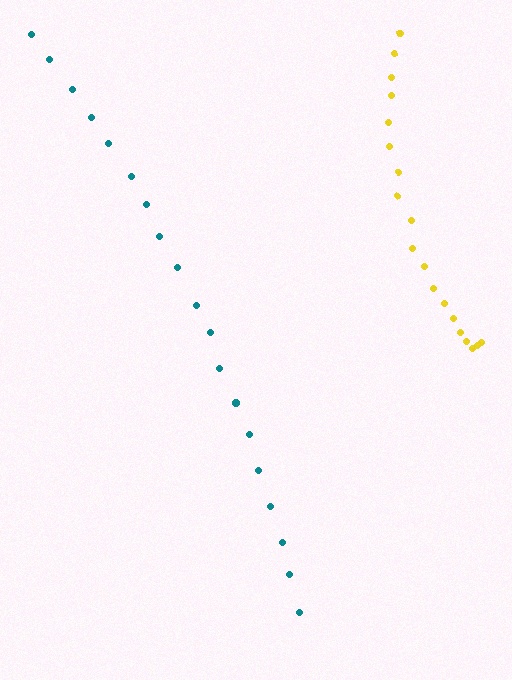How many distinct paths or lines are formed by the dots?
There are 2 distinct paths.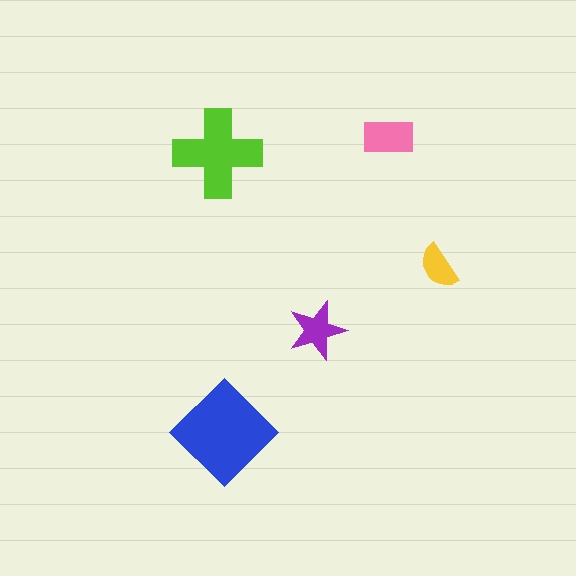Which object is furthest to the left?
The lime cross is leftmost.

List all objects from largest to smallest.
The blue diamond, the lime cross, the pink rectangle, the purple star, the yellow semicircle.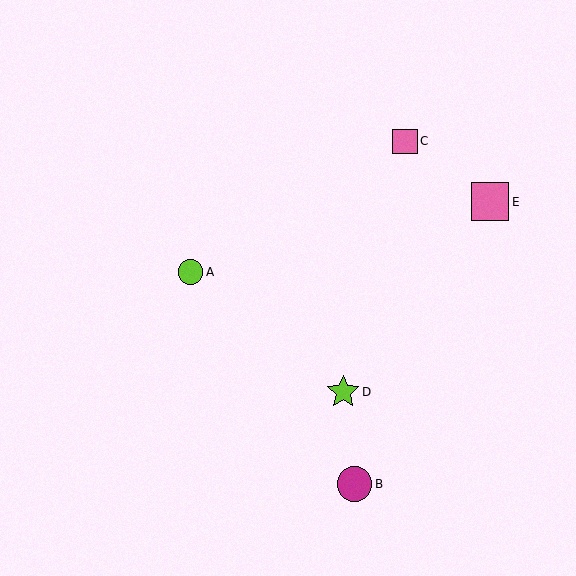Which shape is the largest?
The pink square (labeled E) is the largest.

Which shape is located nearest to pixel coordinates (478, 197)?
The pink square (labeled E) at (490, 202) is nearest to that location.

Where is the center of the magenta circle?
The center of the magenta circle is at (354, 484).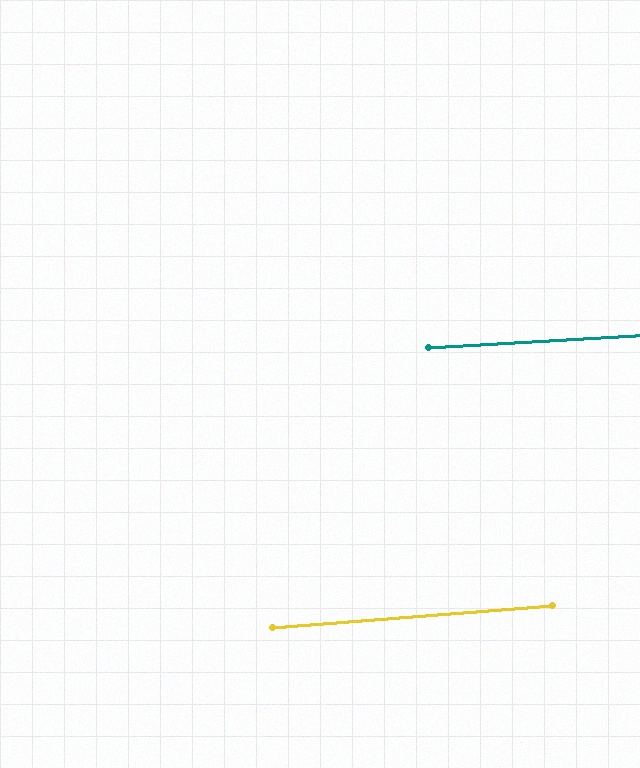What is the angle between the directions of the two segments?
Approximately 1 degree.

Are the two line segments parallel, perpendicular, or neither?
Parallel — their directions differ by only 1.4°.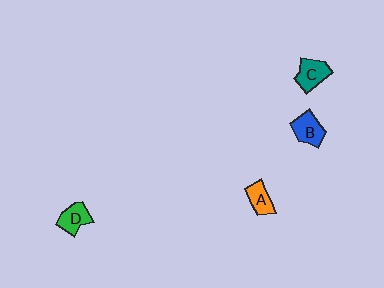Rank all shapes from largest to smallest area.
From largest to smallest: C (teal), B (blue), D (green), A (orange).